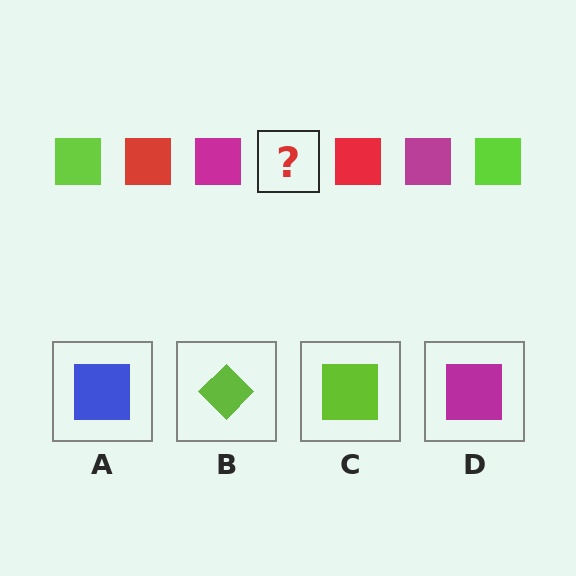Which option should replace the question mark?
Option C.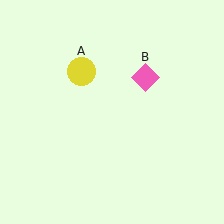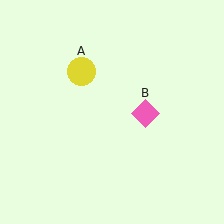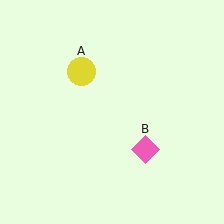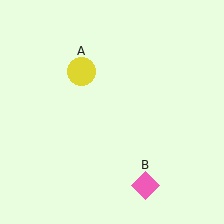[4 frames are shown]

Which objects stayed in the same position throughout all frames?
Yellow circle (object A) remained stationary.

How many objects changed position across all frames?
1 object changed position: pink diamond (object B).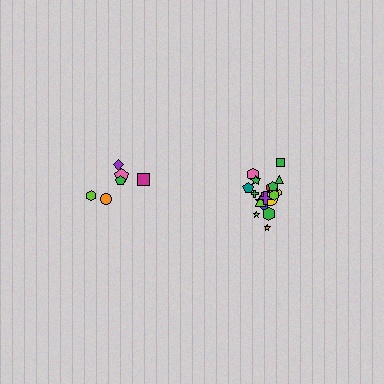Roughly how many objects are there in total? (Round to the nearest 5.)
Roughly 30 objects in total.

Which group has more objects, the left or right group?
The right group.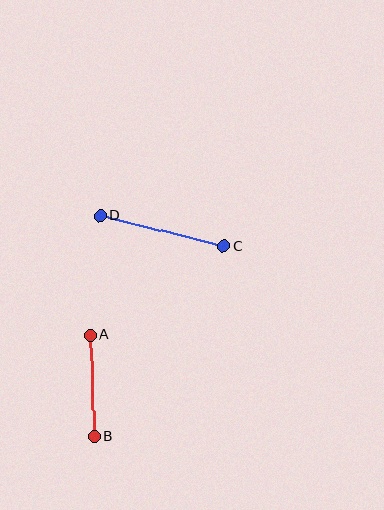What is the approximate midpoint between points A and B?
The midpoint is at approximately (93, 386) pixels.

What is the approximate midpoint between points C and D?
The midpoint is at approximately (162, 231) pixels.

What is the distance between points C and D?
The distance is approximately 127 pixels.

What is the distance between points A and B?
The distance is approximately 102 pixels.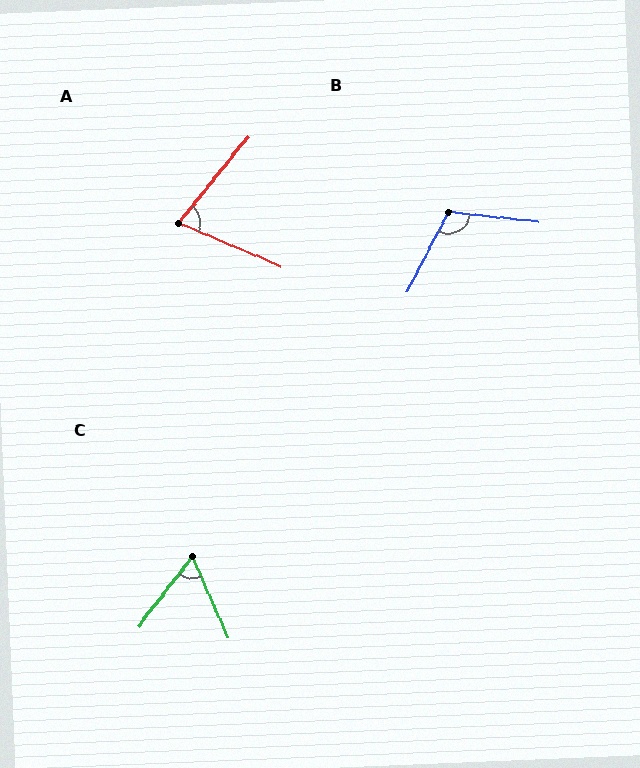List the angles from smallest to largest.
C (61°), A (74°), B (111°).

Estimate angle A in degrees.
Approximately 74 degrees.